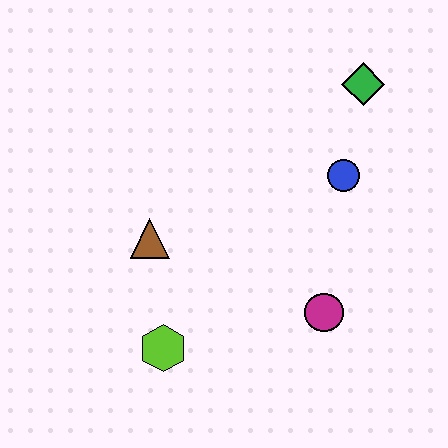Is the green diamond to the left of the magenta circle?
No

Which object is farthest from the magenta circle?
The green diamond is farthest from the magenta circle.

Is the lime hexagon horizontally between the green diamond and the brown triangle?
Yes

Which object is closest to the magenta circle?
The blue circle is closest to the magenta circle.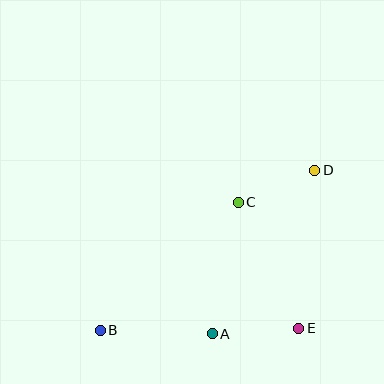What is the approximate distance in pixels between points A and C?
The distance between A and C is approximately 134 pixels.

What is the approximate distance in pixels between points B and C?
The distance between B and C is approximately 189 pixels.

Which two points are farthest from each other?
Points B and D are farthest from each other.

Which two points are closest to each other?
Points C and D are closest to each other.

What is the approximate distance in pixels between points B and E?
The distance between B and E is approximately 199 pixels.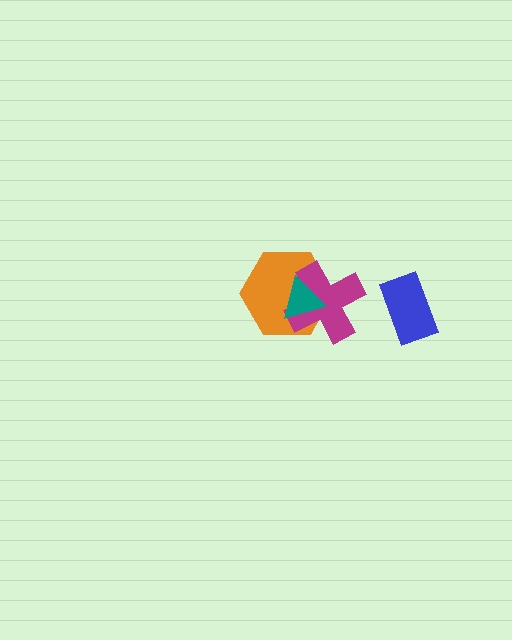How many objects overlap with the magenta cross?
2 objects overlap with the magenta cross.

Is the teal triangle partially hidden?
No, no other shape covers it.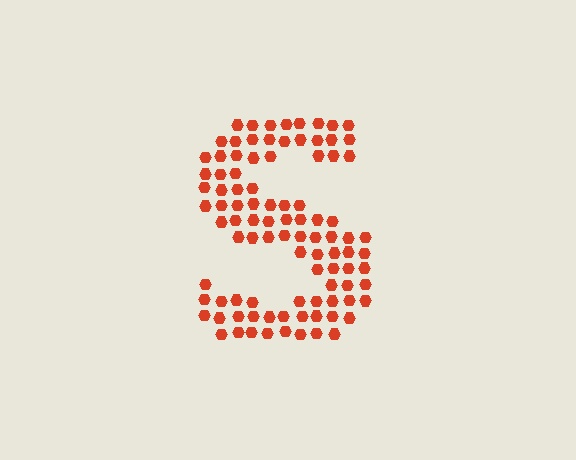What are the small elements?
The small elements are hexagons.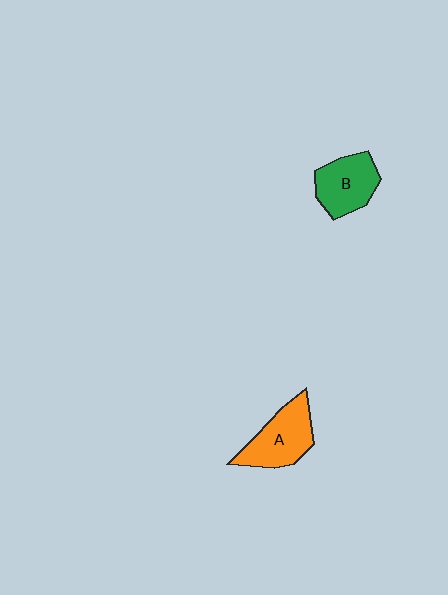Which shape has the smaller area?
Shape B (green).